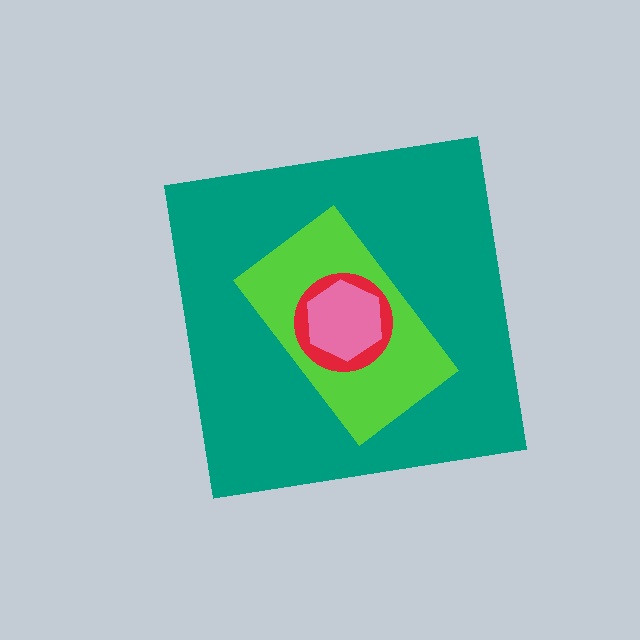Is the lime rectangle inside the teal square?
Yes.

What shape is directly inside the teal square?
The lime rectangle.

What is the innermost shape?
The pink hexagon.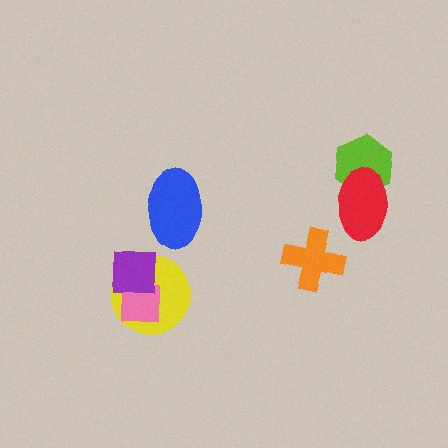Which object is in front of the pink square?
The purple square is in front of the pink square.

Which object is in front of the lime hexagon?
The red ellipse is in front of the lime hexagon.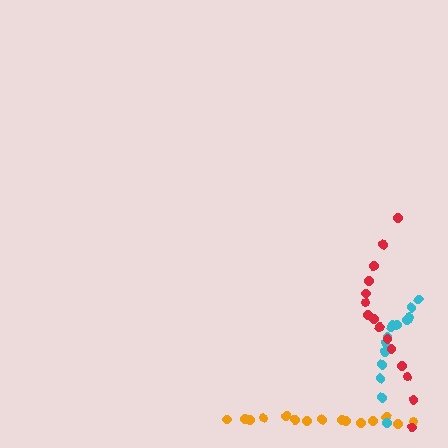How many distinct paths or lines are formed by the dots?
There are 3 distinct paths.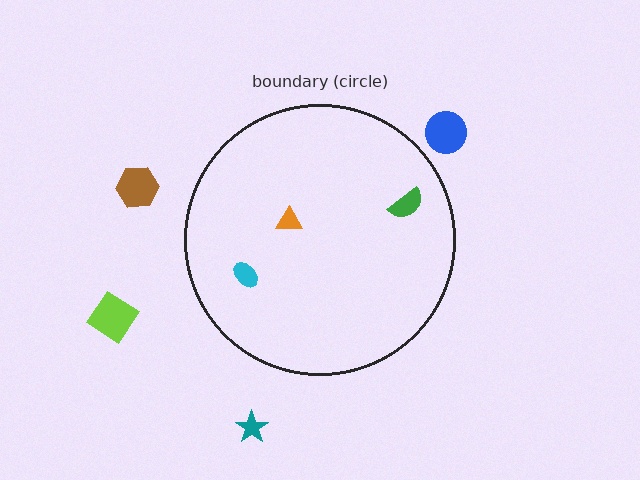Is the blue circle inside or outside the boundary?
Outside.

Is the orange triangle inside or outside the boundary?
Inside.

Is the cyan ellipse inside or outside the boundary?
Inside.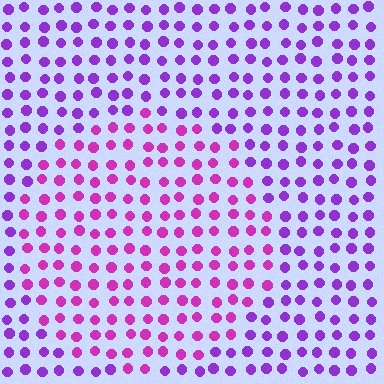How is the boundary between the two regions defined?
The boundary is defined purely by a slight shift in hue (about 32 degrees). Spacing, size, and orientation are identical on both sides.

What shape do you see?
I see a circle.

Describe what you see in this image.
The image is filled with small purple elements in a uniform arrangement. A circle-shaped region is visible where the elements are tinted to a slightly different hue, forming a subtle color boundary.